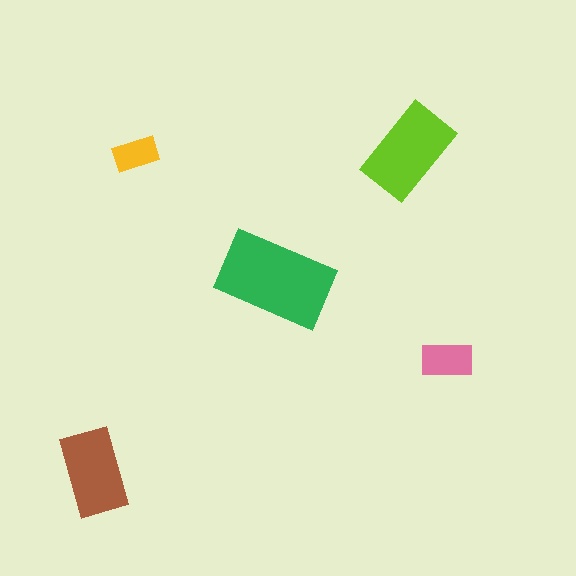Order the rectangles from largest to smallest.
the green one, the lime one, the brown one, the pink one, the yellow one.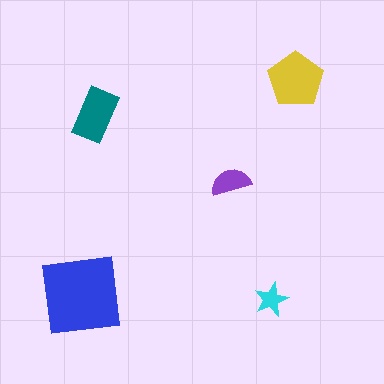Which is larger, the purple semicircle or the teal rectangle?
The teal rectangle.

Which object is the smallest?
The cyan star.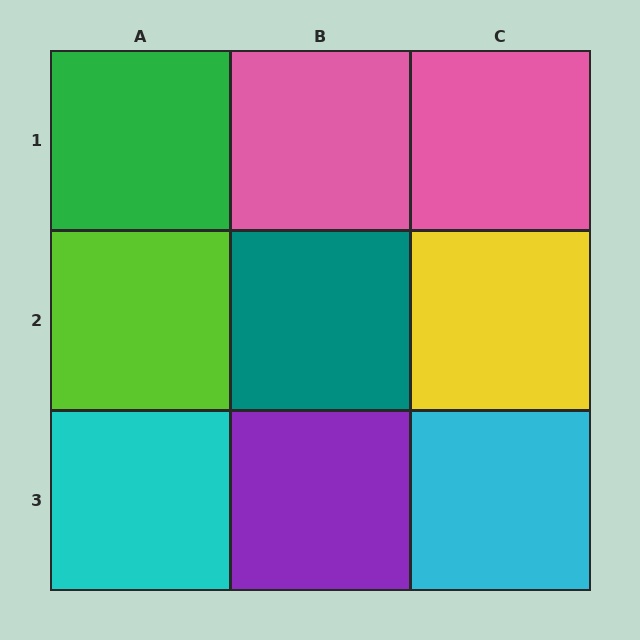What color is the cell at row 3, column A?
Cyan.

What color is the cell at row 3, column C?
Cyan.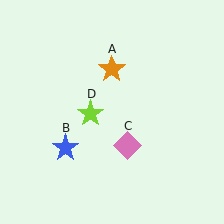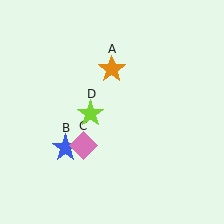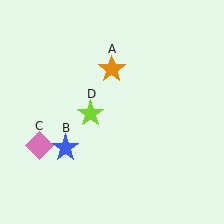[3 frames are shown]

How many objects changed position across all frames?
1 object changed position: pink diamond (object C).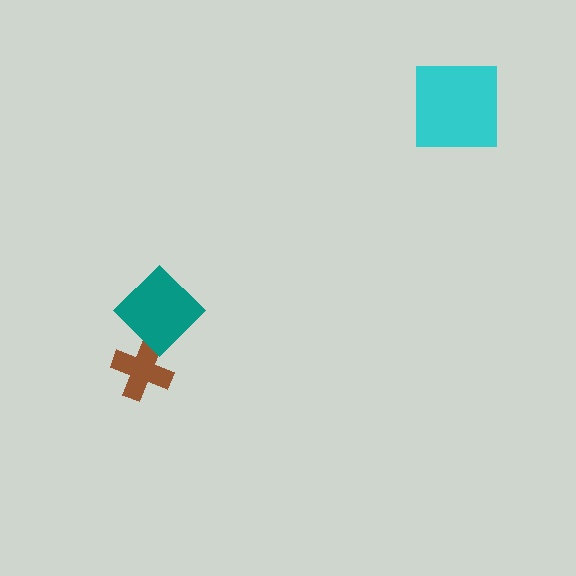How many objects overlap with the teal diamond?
1 object overlaps with the teal diamond.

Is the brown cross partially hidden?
Yes, it is partially covered by another shape.